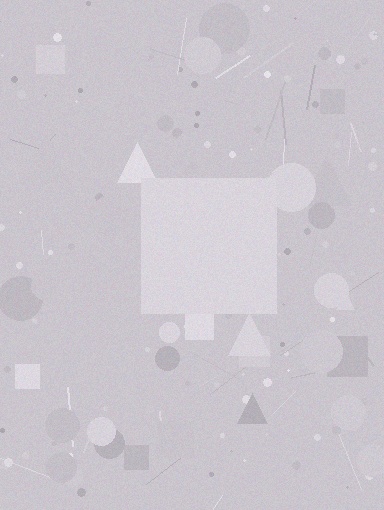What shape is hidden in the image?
A square is hidden in the image.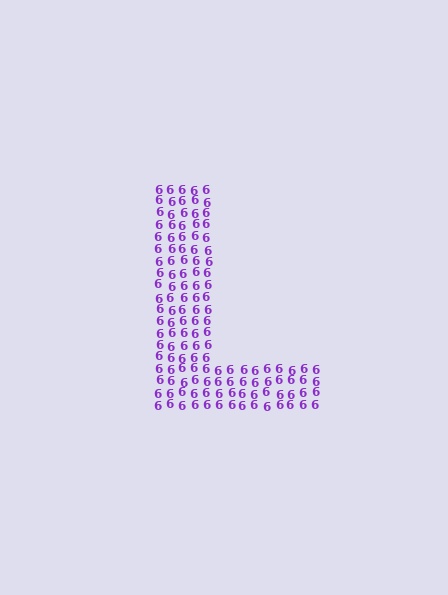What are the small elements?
The small elements are digit 6's.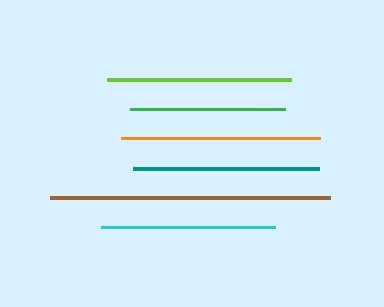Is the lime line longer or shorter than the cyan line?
The lime line is longer than the cyan line.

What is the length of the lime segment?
The lime segment is approximately 184 pixels long.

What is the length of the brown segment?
The brown segment is approximately 280 pixels long.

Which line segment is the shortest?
The green line is the shortest at approximately 155 pixels.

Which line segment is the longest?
The brown line is the longest at approximately 280 pixels.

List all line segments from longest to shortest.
From longest to shortest: brown, orange, teal, lime, cyan, green.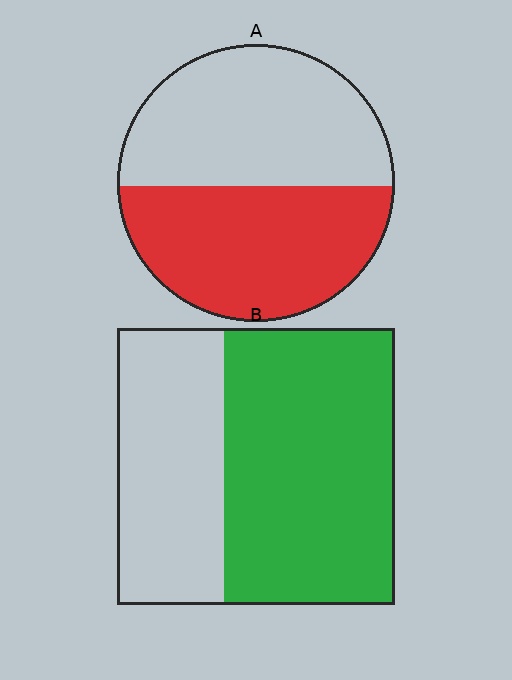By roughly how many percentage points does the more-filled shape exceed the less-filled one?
By roughly 15 percentage points (B over A).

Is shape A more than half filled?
Roughly half.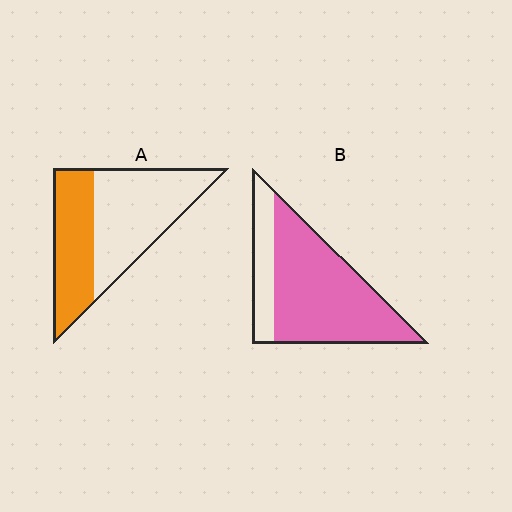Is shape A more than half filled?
No.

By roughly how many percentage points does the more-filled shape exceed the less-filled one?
By roughly 35 percentage points (B over A).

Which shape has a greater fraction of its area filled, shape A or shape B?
Shape B.